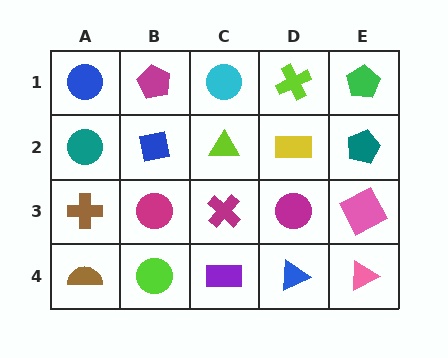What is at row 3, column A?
A brown cross.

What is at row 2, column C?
A lime triangle.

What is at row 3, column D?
A magenta circle.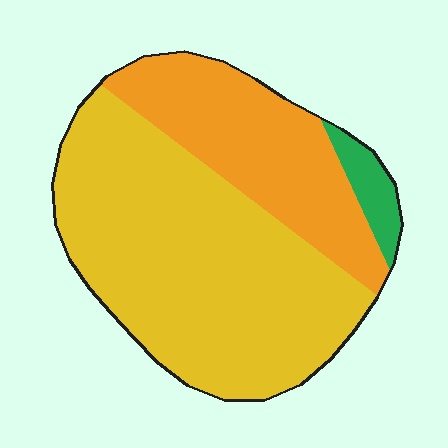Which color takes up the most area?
Yellow, at roughly 65%.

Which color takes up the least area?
Green, at roughly 5%.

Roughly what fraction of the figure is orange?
Orange takes up between a quarter and a half of the figure.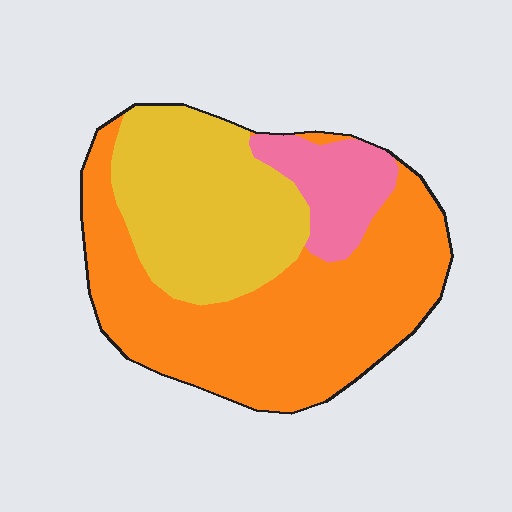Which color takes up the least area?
Pink, at roughly 10%.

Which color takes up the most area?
Orange, at roughly 55%.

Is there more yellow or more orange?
Orange.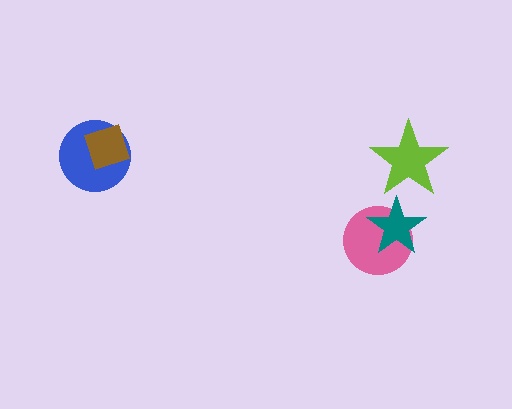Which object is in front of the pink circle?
The teal star is in front of the pink circle.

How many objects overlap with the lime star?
0 objects overlap with the lime star.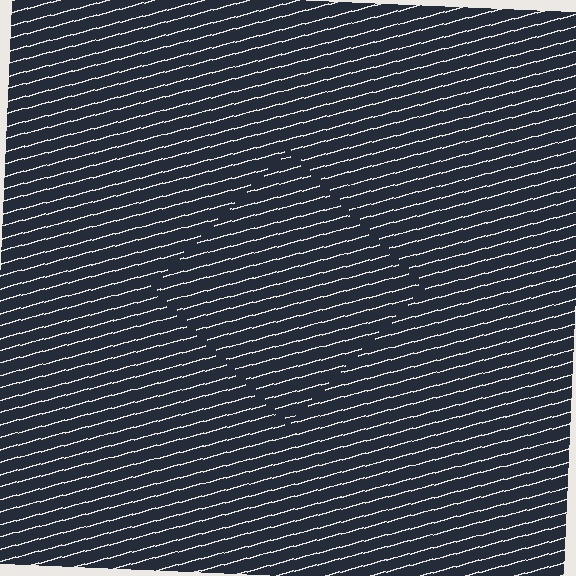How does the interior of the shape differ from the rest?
The interior of the shape contains the same grating, shifted by half a period — the contour is defined by the phase discontinuity where line-ends from the inner and outer gratings abut.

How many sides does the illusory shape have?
4 sides — the line-ends trace a square.